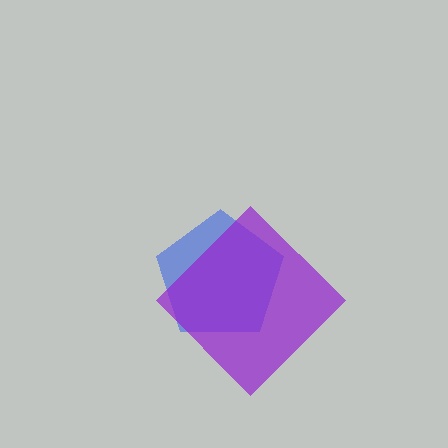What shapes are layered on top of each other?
The layered shapes are: a blue pentagon, a purple diamond.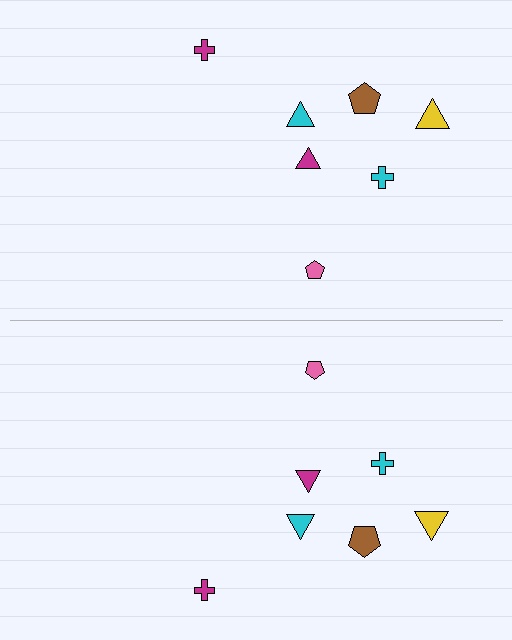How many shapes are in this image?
There are 14 shapes in this image.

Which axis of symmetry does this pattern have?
The pattern has a horizontal axis of symmetry running through the center of the image.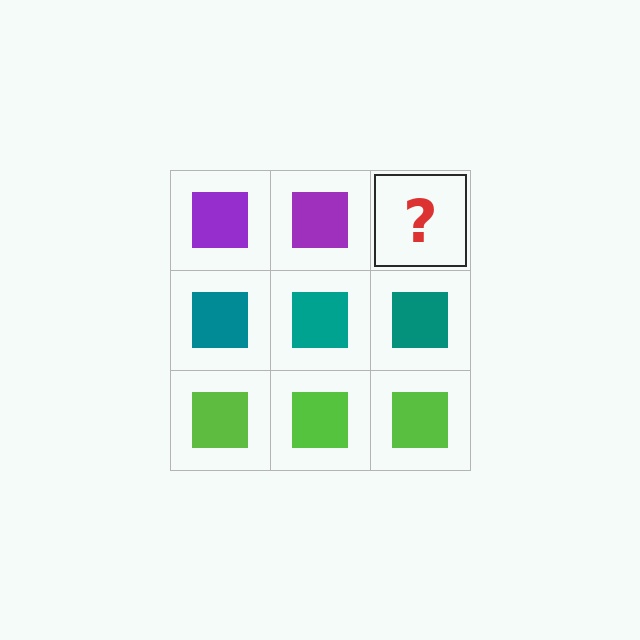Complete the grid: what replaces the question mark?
The question mark should be replaced with a purple square.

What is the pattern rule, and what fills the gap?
The rule is that each row has a consistent color. The gap should be filled with a purple square.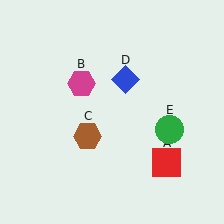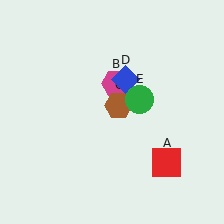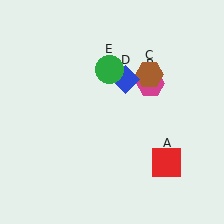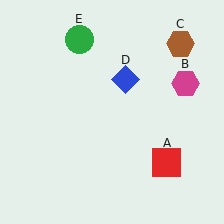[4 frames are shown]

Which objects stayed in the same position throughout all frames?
Red square (object A) and blue diamond (object D) remained stationary.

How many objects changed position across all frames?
3 objects changed position: magenta hexagon (object B), brown hexagon (object C), green circle (object E).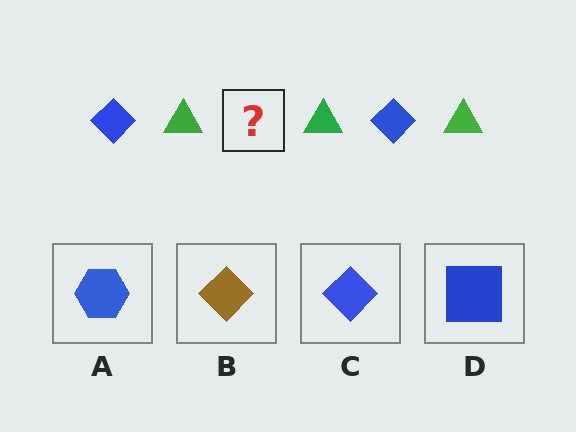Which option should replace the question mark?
Option C.